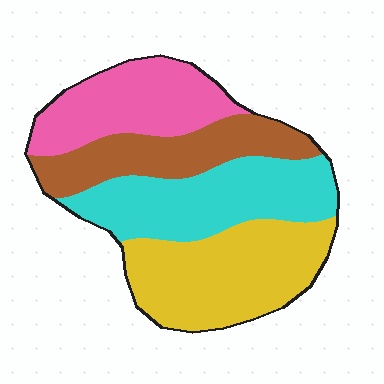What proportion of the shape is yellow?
Yellow takes up between a sixth and a third of the shape.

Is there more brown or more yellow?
Yellow.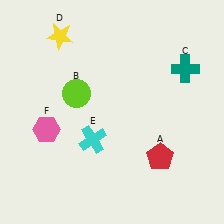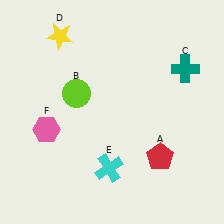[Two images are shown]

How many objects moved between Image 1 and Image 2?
1 object moved between the two images.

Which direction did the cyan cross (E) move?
The cyan cross (E) moved down.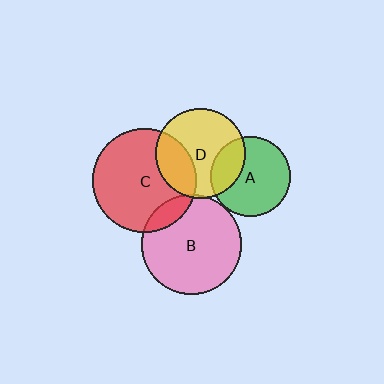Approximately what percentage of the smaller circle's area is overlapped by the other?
Approximately 15%.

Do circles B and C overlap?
Yes.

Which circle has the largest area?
Circle C (red).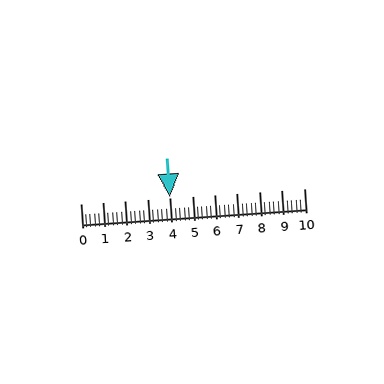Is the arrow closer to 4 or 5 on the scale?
The arrow is closer to 4.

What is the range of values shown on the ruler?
The ruler shows values from 0 to 10.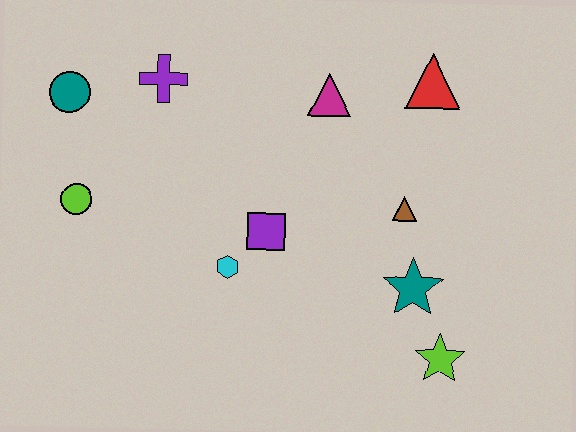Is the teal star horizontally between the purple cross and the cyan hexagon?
No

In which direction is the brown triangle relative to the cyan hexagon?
The brown triangle is to the right of the cyan hexagon.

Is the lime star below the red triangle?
Yes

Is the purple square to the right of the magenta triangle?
No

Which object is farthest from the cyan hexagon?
The red triangle is farthest from the cyan hexagon.